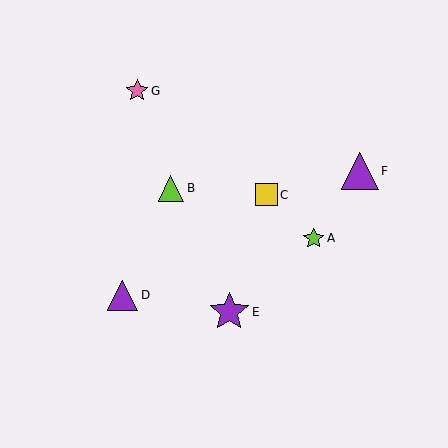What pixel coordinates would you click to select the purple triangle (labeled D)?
Click at (122, 295) to select the purple triangle D.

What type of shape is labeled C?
Shape C is a yellow square.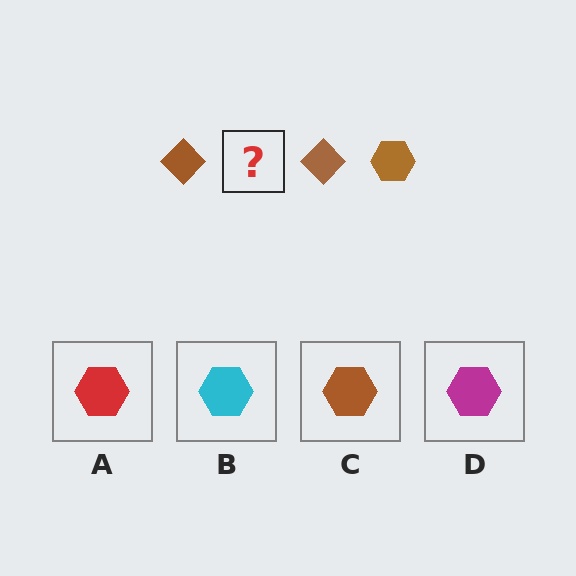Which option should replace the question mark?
Option C.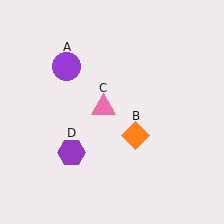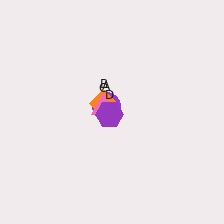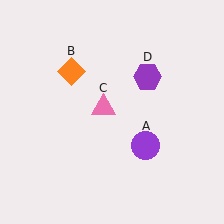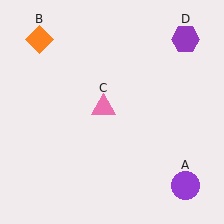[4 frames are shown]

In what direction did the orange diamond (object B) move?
The orange diamond (object B) moved up and to the left.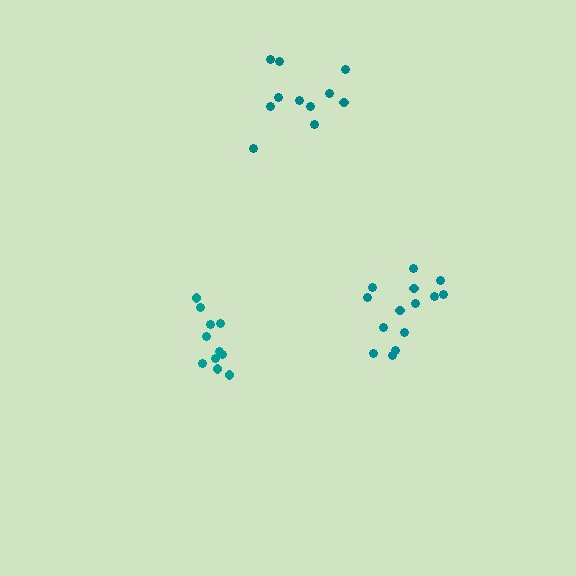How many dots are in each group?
Group 1: 11 dots, Group 2: 14 dots, Group 3: 11 dots (36 total).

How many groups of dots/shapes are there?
There are 3 groups.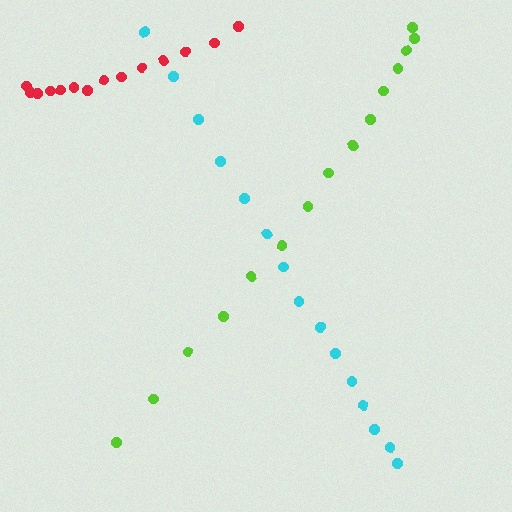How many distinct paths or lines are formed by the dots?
There are 3 distinct paths.